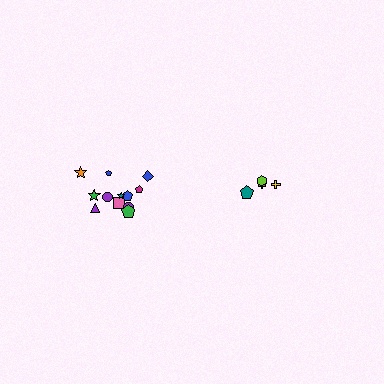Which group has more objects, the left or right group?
The left group.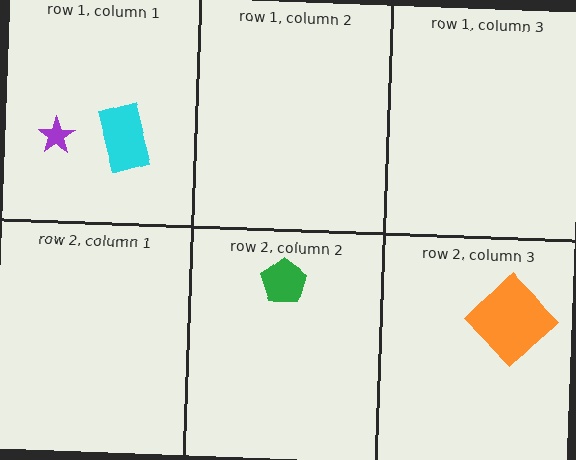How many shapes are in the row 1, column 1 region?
2.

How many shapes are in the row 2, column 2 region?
1.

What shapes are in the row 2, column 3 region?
The orange diamond.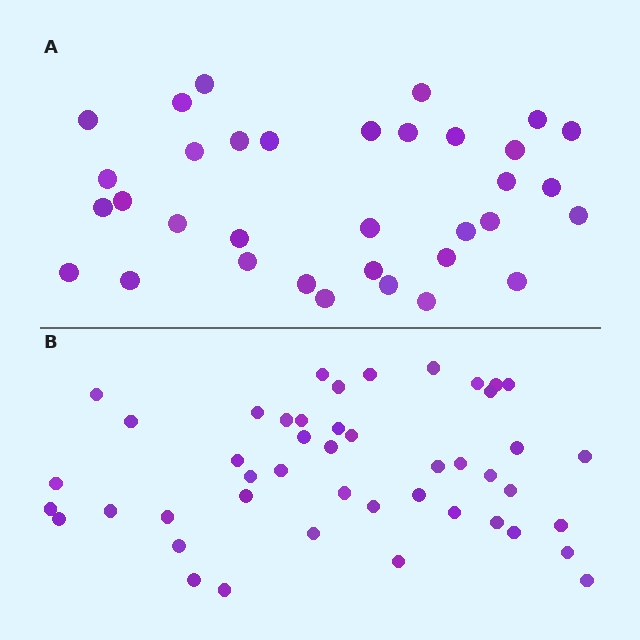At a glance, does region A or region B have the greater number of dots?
Region B (the bottom region) has more dots.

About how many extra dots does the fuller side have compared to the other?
Region B has roughly 12 or so more dots than region A.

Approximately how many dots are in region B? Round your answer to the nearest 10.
About 50 dots. (The exact count is 46, which rounds to 50.)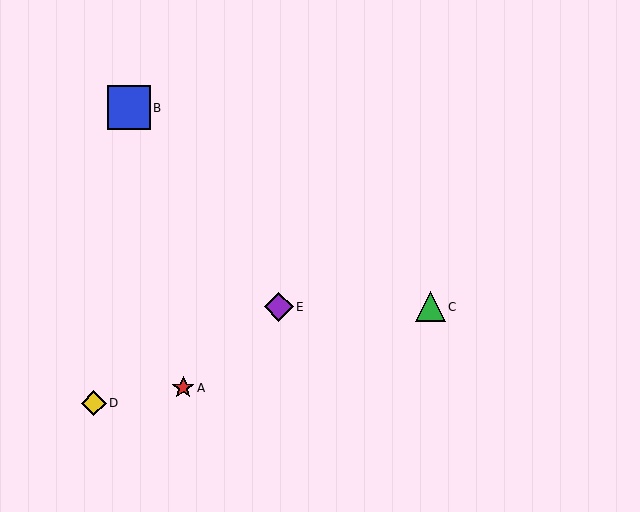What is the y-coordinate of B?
Object B is at y≈108.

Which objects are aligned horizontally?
Objects C, E are aligned horizontally.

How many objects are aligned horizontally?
2 objects (C, E) are aligned horizontally.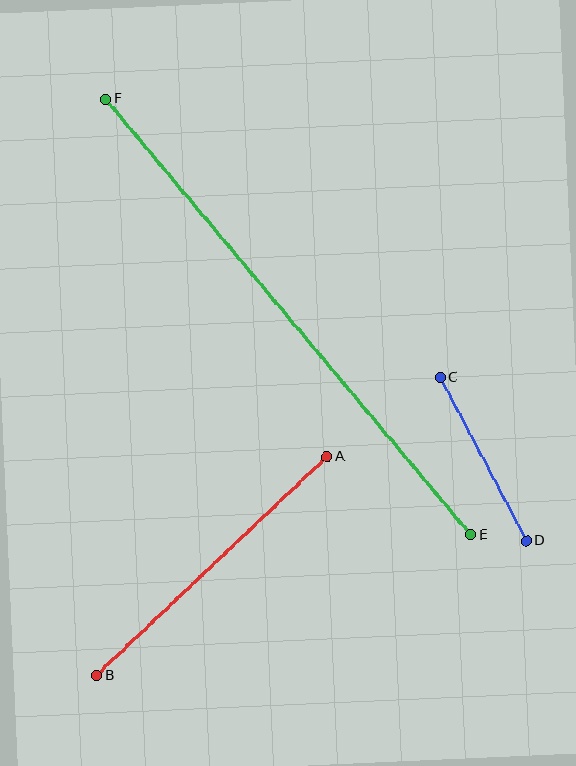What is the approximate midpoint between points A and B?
The midpoint is at approximately (212, 566) pixels.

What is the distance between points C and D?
The distance is approximately 185 pixels.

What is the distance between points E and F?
The distance is approximately 569 pixels.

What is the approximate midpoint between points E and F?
The midpoint is at approximately (288, 317) pixels.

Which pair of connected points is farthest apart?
Points E and F are farthest apart.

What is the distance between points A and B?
The distance is approximately 318 pixels.